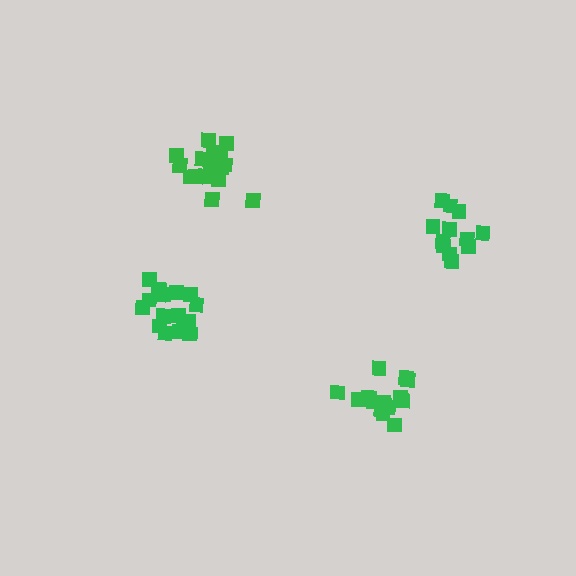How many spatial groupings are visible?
There are 4 spatial groupings.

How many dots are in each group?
Group 1: 17 dots, Group 2: 12 dots, Group 3: 17 dots, Group 4: 16 dots (62 total).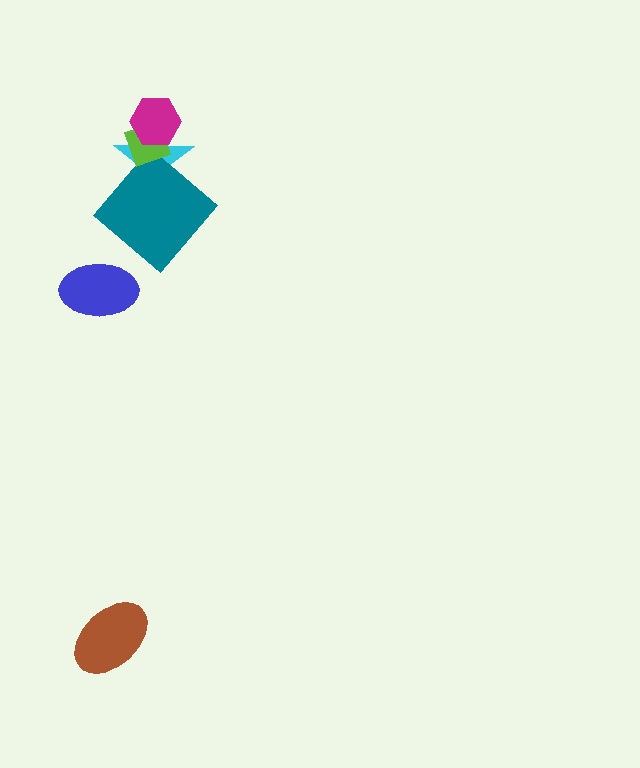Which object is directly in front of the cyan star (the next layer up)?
The teal diamond is directly in front of the cyan star.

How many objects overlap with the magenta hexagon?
2 objects overlap with the magenta hexagon.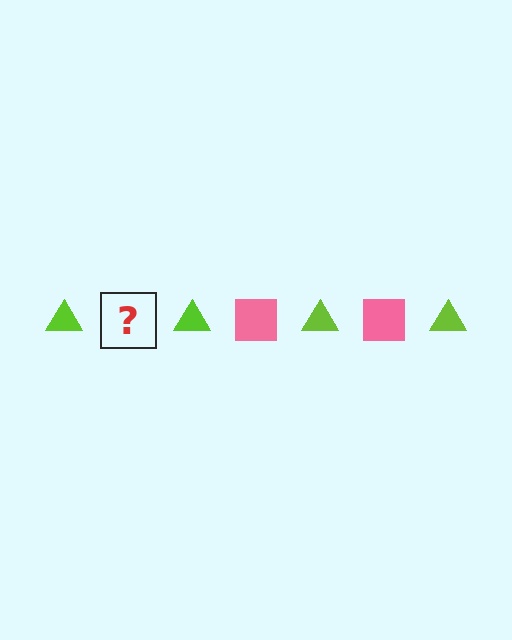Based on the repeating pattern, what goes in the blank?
The blank should be a pink square.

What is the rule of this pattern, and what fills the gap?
The rule is that the pattern alternates between lime triangle and pink square. The gap should be filled with a pink square.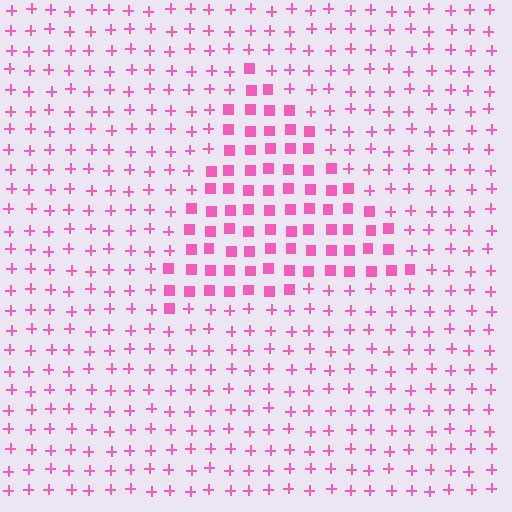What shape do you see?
I see a triangle.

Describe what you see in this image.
The image is filled with small pink elements arranged in a uniform grid. A triangle-shaped region contains squares, while the surrounding area contains plus signs. The boundary is defined purely by the change in element shape.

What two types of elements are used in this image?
The image uses squares inside the triangle region and plus signs outside it.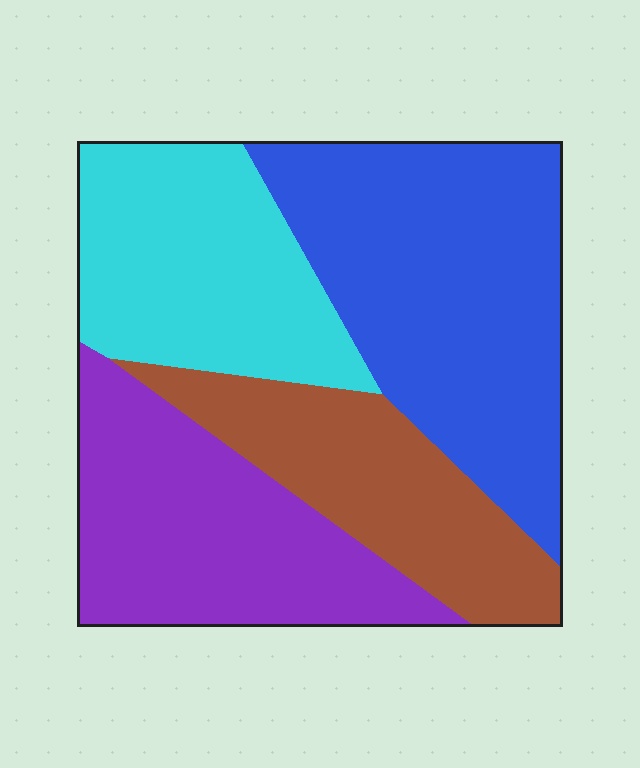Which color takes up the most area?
Blue, at roughly 35%.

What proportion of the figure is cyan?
Cyan takes up about one quarter (1/4) of the figure.